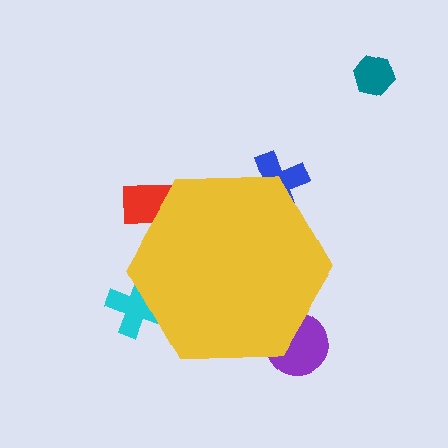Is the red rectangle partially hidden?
Yes, the red rectangle is partially hidden behind the yellow hexagon.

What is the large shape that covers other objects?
A yellow hexagon.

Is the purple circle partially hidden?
Yes, the purple circle is partially hidden behind the yellow hexagon.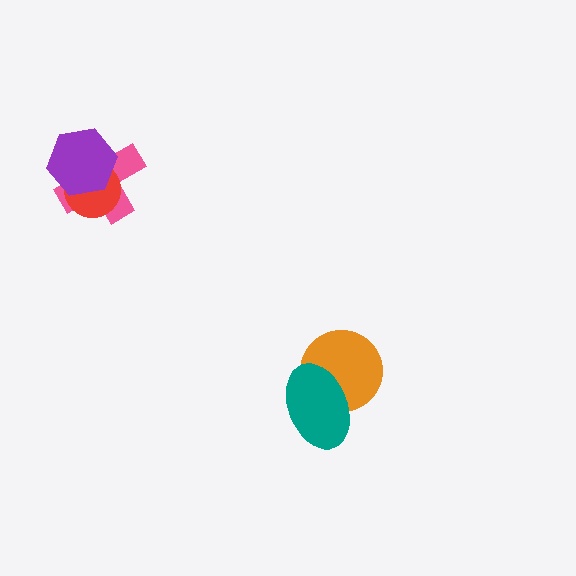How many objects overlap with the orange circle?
1 object overlaps with the orange circle.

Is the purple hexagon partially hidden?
No, no other shape covers it.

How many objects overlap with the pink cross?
2 objects overlap with the pink cross.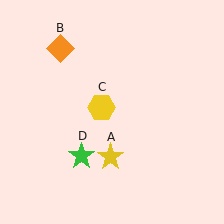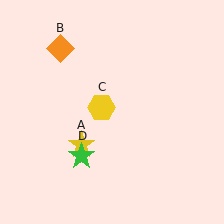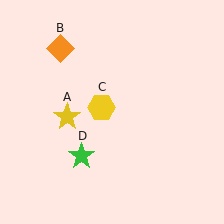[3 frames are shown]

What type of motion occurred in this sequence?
The yellow star (object A) rotated clockwise around the center of the scene.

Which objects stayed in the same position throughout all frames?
Orange diamond (object B) and yellow hexagon (object C) and green star (object D) remained stationary.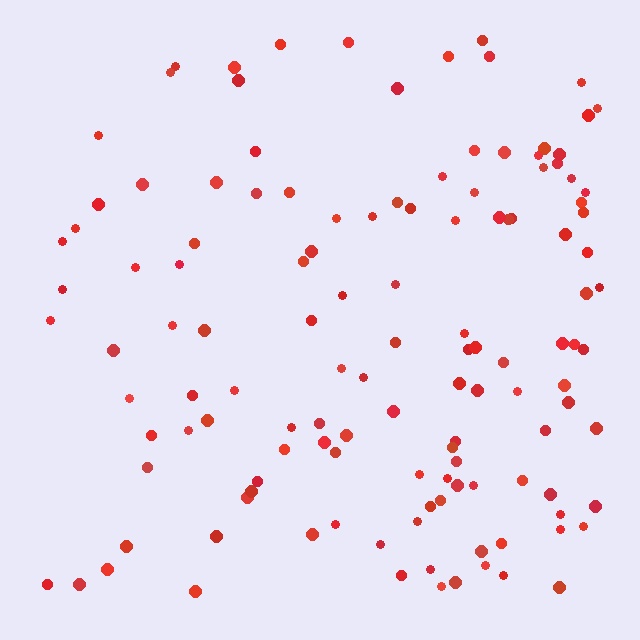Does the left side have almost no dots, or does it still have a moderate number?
Still a moderate number, just noticeably fewer than the right.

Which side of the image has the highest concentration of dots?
The right.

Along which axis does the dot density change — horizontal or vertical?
Horizontal.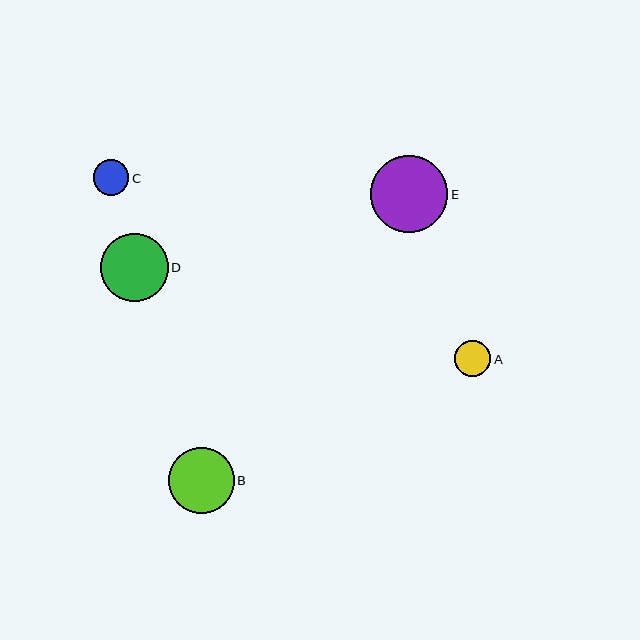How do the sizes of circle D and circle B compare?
Circle D and circle B are approximately the same size.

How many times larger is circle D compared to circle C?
Circle D is approximately 1.9 times the size of circle C.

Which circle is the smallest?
Circle C is the smallest with a size of approximately 36 pixels.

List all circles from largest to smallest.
From largest to smallest: E, D, B, A, C.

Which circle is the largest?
Circle E is the largest with a size of approximately 77 pixels.